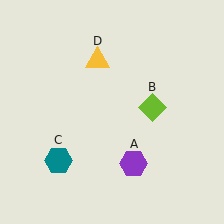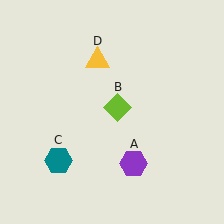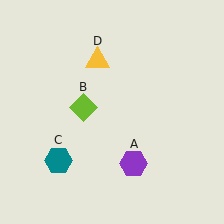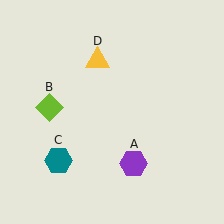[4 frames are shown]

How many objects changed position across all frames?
1 object changed position: lime diamond (object B).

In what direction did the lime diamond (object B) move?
The lime diamond (object B) moved left.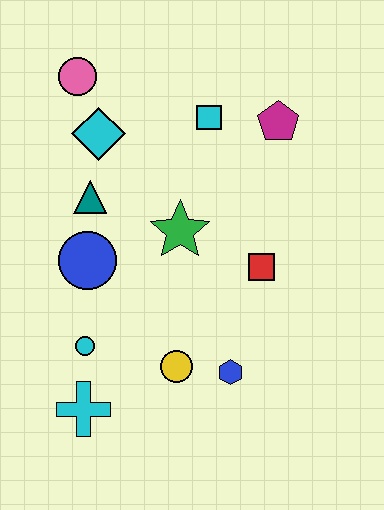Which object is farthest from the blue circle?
The magenta pentagon is farthest from the blue circle.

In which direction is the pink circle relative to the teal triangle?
The pink circle is above the teal triangle.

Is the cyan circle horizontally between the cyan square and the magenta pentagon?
No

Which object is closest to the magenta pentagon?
The cyan square is closest to the magenta pentagon.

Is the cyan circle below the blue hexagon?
No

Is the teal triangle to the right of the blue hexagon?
No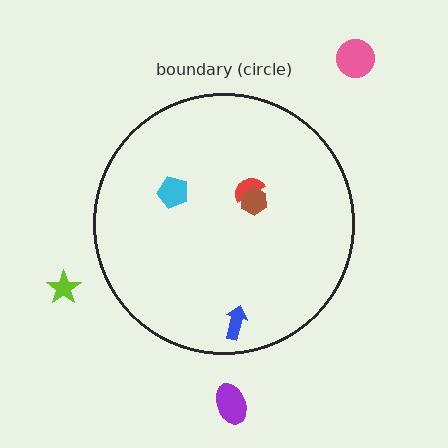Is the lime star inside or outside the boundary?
Outside.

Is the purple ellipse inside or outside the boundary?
Outside.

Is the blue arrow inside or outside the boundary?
Inside.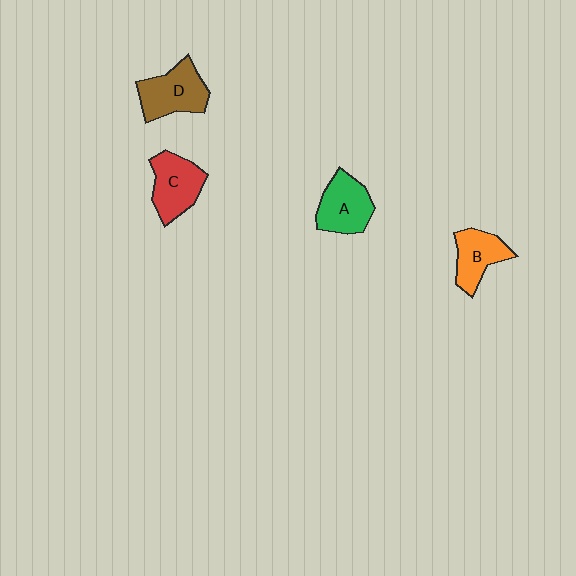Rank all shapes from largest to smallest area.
From largest to smallest: D (brown), C (red), A (green), B (orange).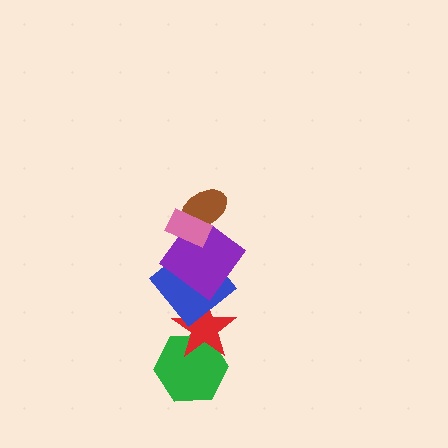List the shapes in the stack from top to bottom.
From top to bottom: the pink rectangle, the brown ellipse, the purple diamond, the blue diamond, the red star, the green hexagon.